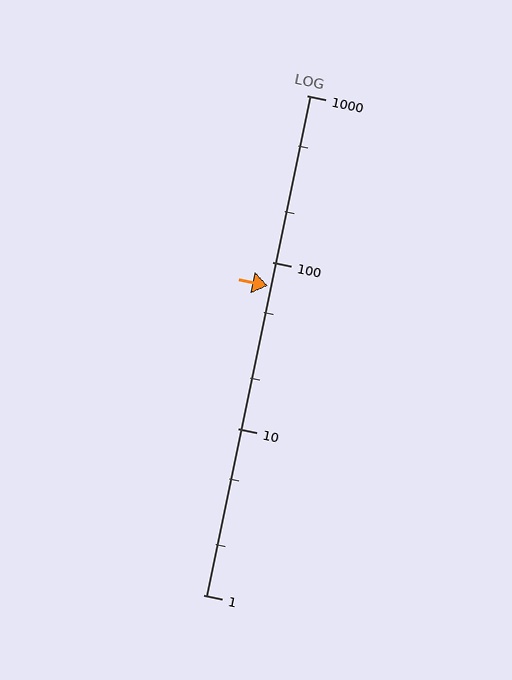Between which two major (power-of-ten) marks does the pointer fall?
The pointer is between 10 and 100.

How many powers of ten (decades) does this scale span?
The scale spans 3 decades, from 1 to 1000.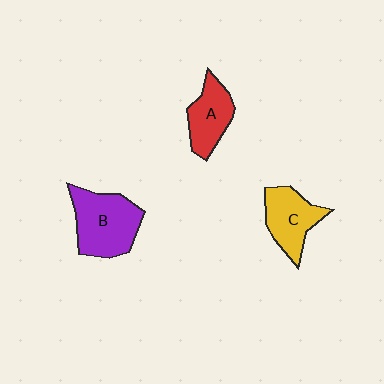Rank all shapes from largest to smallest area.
From largest to smallest: B (purple), C (yellow), A (red).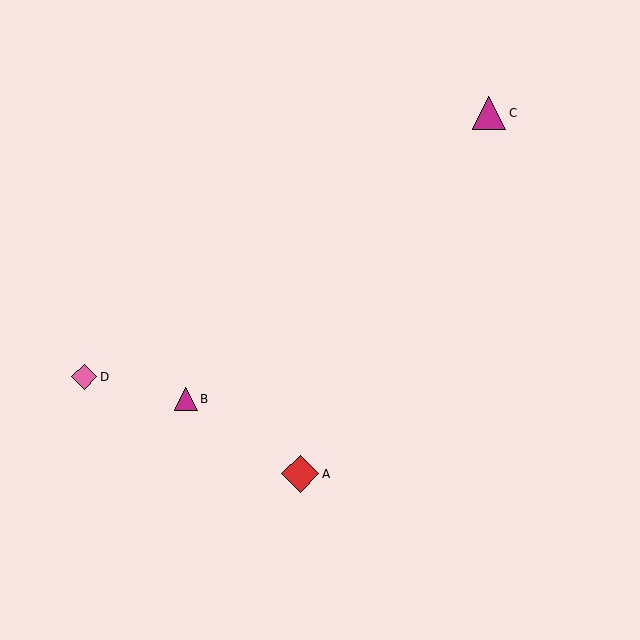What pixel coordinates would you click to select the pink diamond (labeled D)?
Click at (84, 377) to select the pink diamond D.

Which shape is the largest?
The red diamond (labeled A) is the largest.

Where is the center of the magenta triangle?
The center of the magenta triangle is at (489, 113).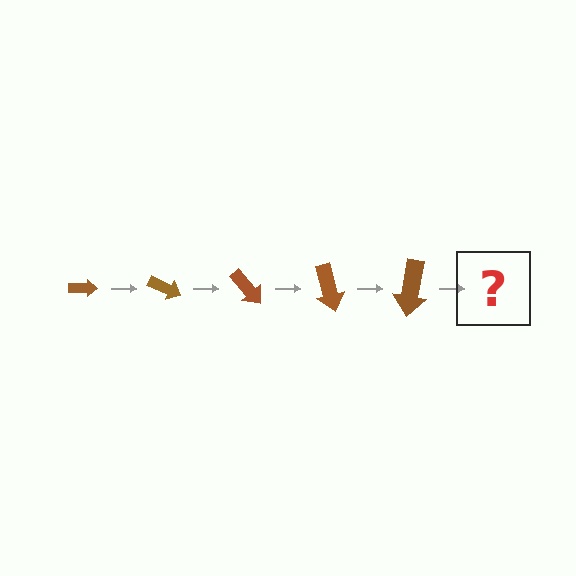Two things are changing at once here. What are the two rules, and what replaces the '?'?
The two rules are that the arrow grows larger each step and it rotates 25 degrees each step. The '?' should be an arrow, larger than the previous one and rotated 125 degrees from the start.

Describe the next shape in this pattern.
It should be an arrow, larger than the previous one and rotated 125 degrees from the start.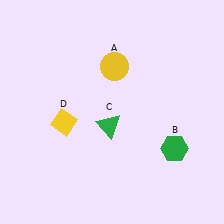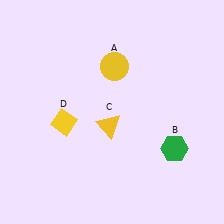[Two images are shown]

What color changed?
The triangle (C) changed from green in Image 1 to yellow in Image 2.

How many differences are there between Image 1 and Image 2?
There is 1 difference between the two images.